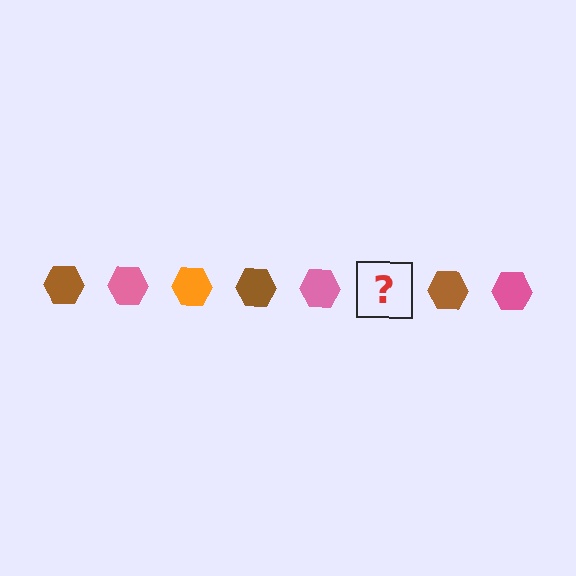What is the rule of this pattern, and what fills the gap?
The rule is that the pattern cycles through brown, pink, orange hexagons. The gap should be filled with an orange hexagon.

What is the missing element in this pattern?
The missing element is an orange hexagon.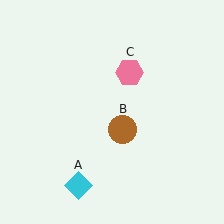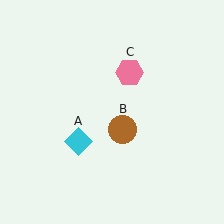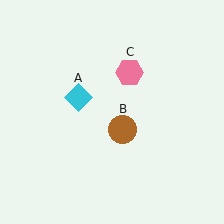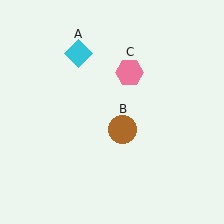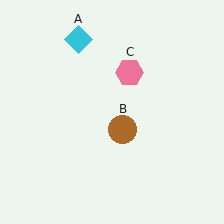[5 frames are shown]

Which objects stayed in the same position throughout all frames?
Brown circle (object B) and pink hexagon (object C) remained stationary.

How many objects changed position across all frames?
1 object changed position: cyan diamond (object A).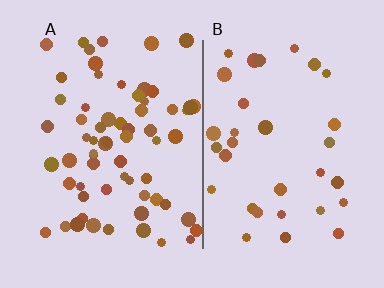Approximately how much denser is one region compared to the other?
Approximately 2.0× — region A over region B.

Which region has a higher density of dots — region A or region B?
A (the left).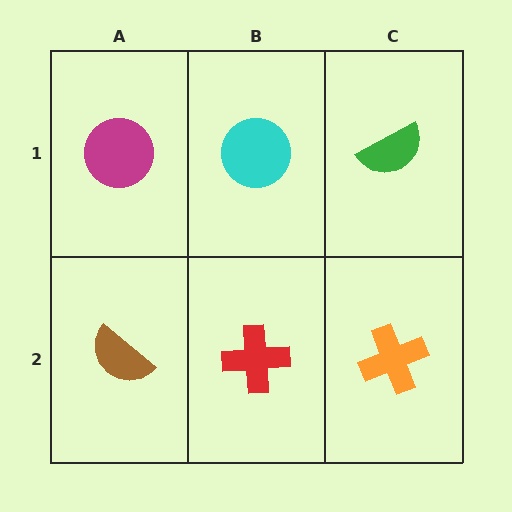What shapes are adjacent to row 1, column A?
A brown semicircle (row 2, column A), a cyan circle (row 1, column B).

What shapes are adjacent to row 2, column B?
A cyan circle (row 1, column B), a brown semicircle (row 2, column A), an orange cross (row 2, column C).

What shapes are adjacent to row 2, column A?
A magenta circle (row 1, column A), a red cross (row 2, column B).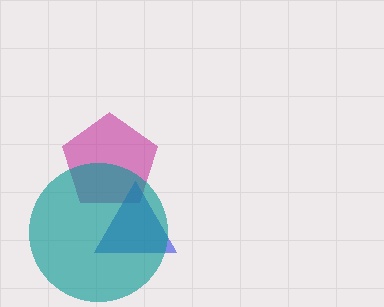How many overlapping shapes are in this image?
There are 3 overlapping shapes in the image.